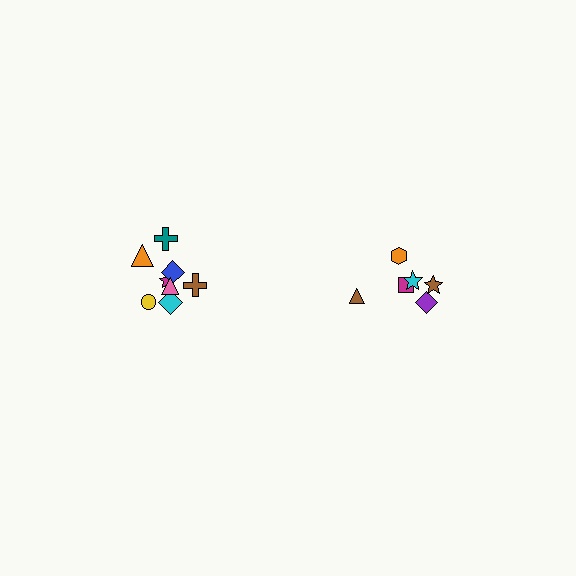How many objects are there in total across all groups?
There are 14 objects.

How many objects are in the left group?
There are 8 objects.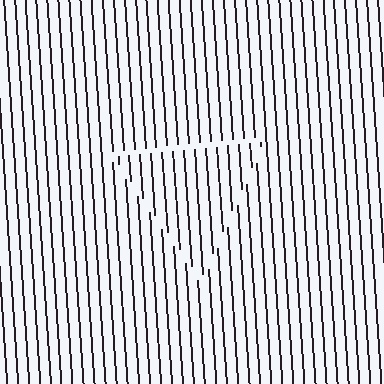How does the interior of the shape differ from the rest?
The interior of the shape contains the same grating, shifted by half a period — the contour is defined by the phase discontinuity where line-ends from the inner and outer gratings abut.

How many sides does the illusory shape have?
3 sides — the line-ends trace a triangle.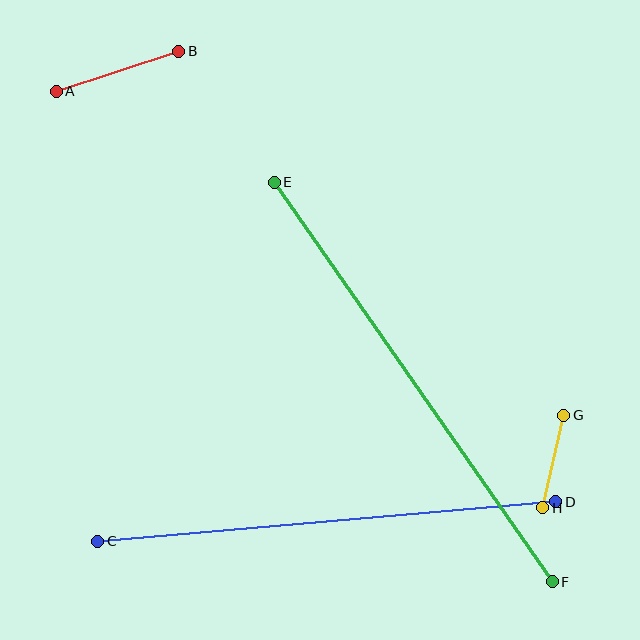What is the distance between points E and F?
The distance is approximately 487 pixels.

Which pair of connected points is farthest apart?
Points E and F are farthest apart.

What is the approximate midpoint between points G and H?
The midpoint is at approximately (553, 462) pixels.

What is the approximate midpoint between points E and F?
The midpoint is at approximately (413, 382) pixels.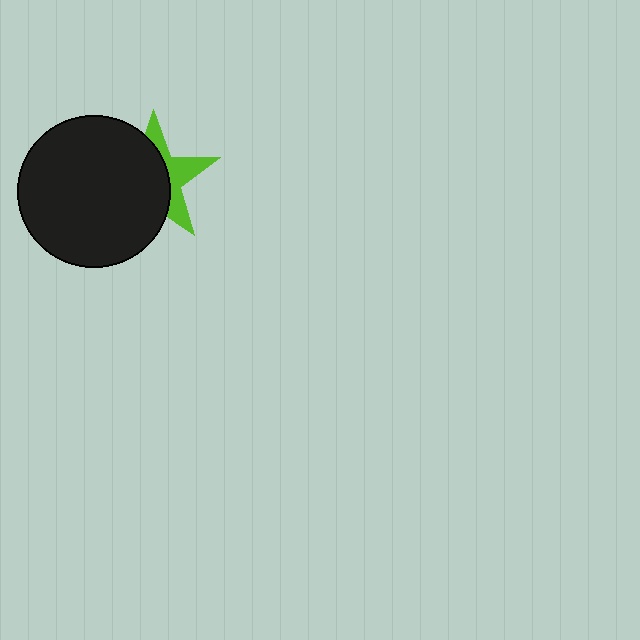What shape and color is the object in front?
The object in front is a black circle.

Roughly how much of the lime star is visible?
A small part of it is visible (roughly 37%).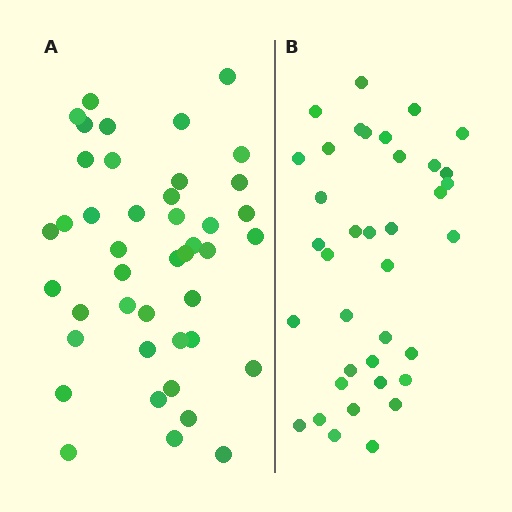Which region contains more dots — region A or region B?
Region A (the left region) has more dots.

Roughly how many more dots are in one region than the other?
Region A has about 6 more dots than region B.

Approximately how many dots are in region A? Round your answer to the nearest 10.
About 40 dots. (The exact count is 43, which rounds to 40.)